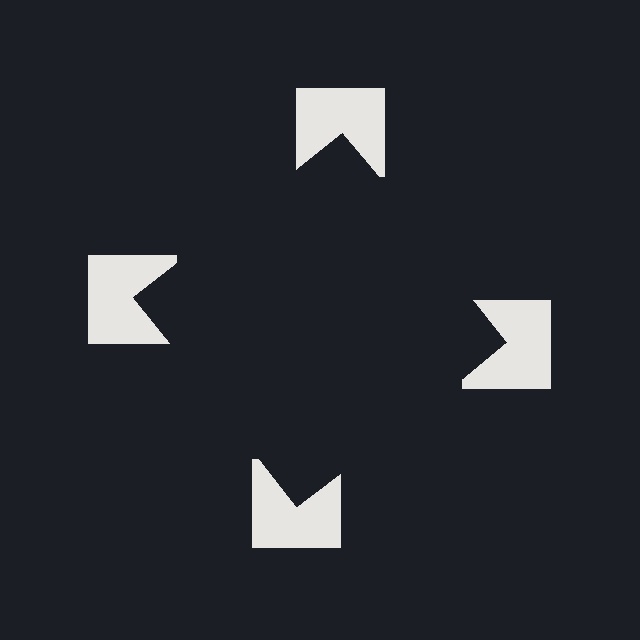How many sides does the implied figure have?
4 sides.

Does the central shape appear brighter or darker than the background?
It typically appears slightly darker than the background, even though no actual brightness change is drawn.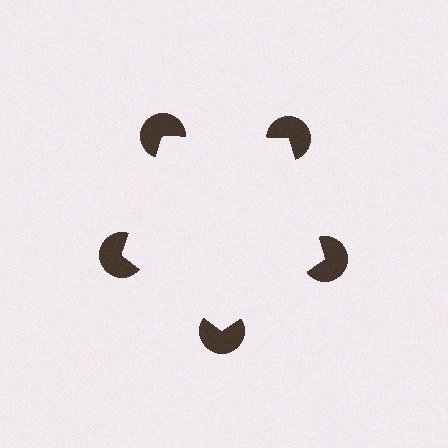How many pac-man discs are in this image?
There are 5 — one at each vertex of the illusory pentagon.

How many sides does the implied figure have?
5 sides.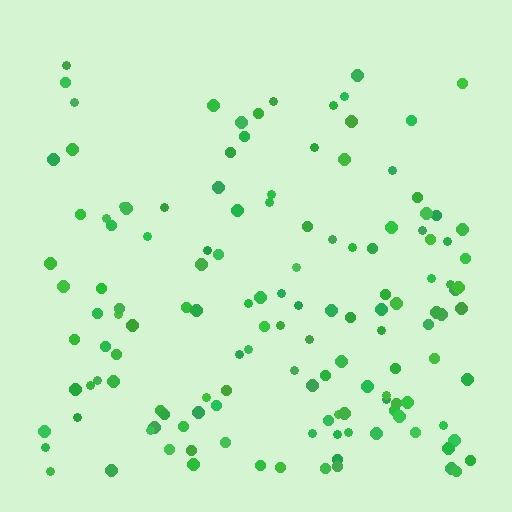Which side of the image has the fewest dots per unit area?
The top.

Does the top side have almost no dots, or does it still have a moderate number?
Still a moderate number, just noticeably fewer than the bottom.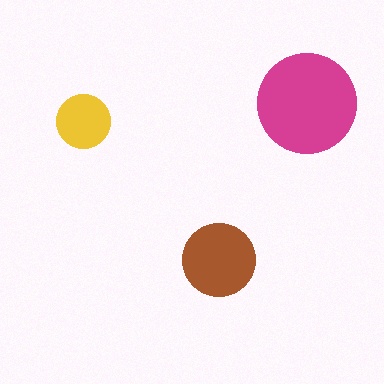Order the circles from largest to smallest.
the magenta one, the brown one, the yellow one.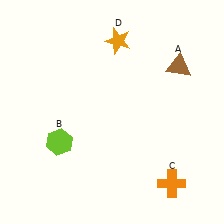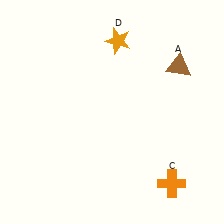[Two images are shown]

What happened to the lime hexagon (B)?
The lime hexagon (B) was removed in Image 2. It was in the bottom-left area of Image 1.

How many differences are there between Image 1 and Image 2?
There is 1 difference between the two images.